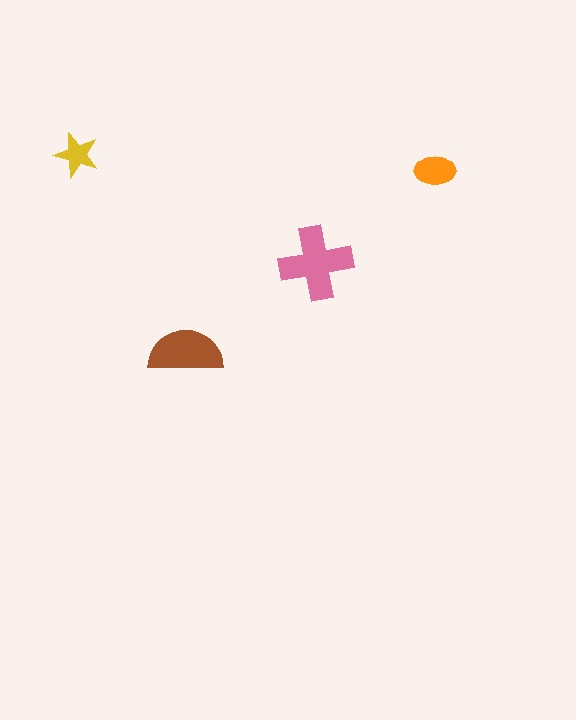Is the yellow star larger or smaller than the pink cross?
Smaller.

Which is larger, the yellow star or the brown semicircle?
The brown semicircle.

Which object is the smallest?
The yellow star.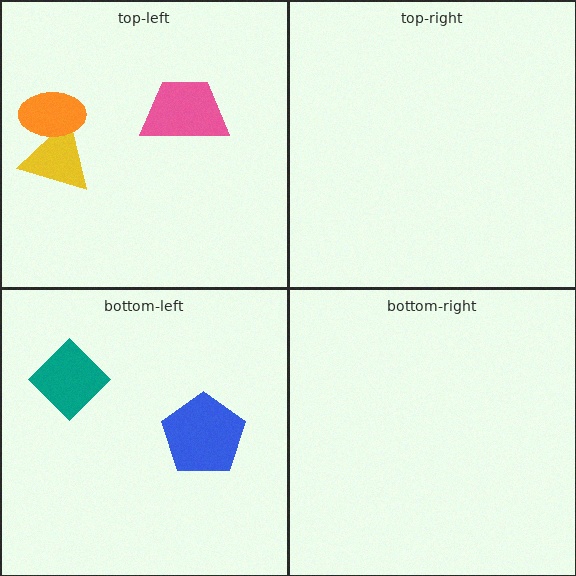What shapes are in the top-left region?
The yellow triangle, the pink trapezoid, the orange ellipse.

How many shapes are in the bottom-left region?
2.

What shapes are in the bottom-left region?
The teal diamond, the blue pentagon.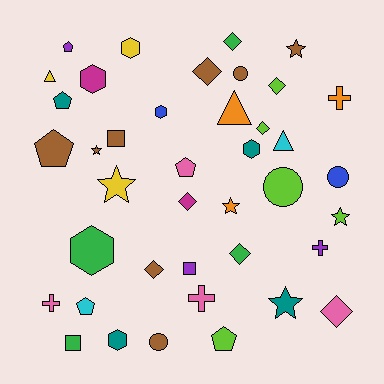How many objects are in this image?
There are 40 objects.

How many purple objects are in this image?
There are 3 purple objects.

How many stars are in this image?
There are 6 stars.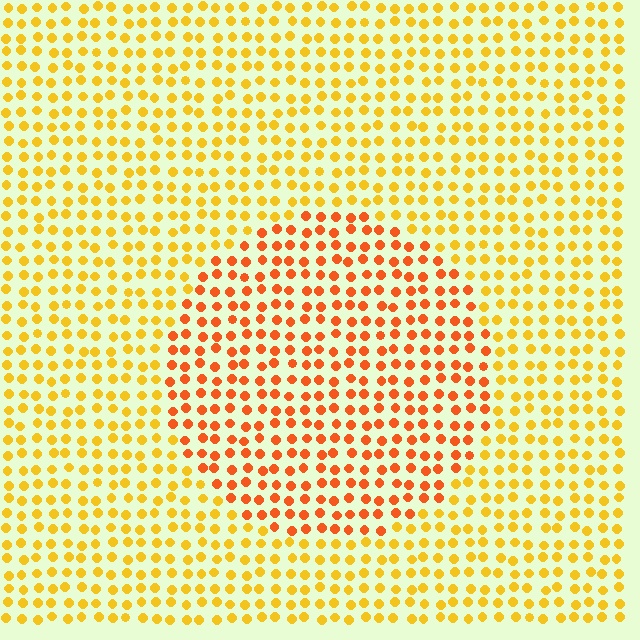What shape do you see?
I see a circle.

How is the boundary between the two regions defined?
The boundary is defined purely by a slight shift in hue (about 30 degrees). Spacing, size, and orientation are identical on both sides.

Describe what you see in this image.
The image is filled with small yellow elements in a uniform arrangement. A circle-shaped region is visible where the elements are tinted to a slightly different hue, forming a subtle color boundary.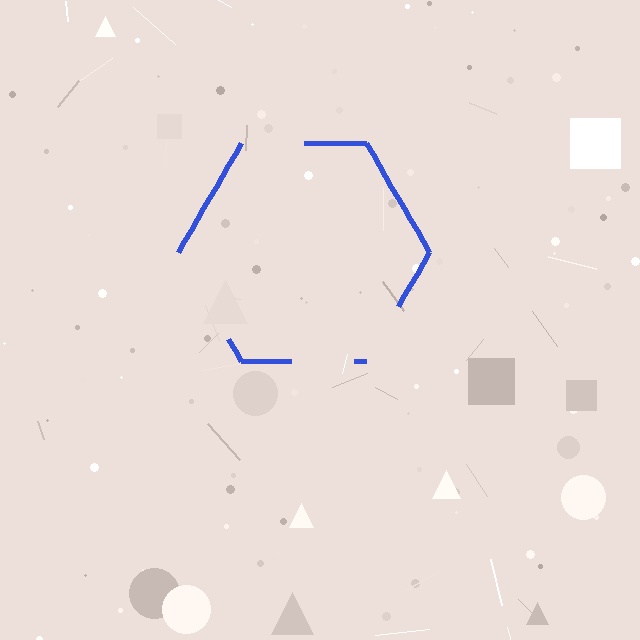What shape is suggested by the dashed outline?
The dashed outline suggests a hexagon.